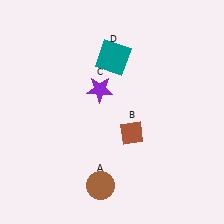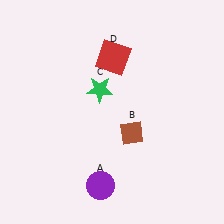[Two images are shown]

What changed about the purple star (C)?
In Image 1, C is purple. In Image 2, it changed to green.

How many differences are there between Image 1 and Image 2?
There are 3 differences between the two images.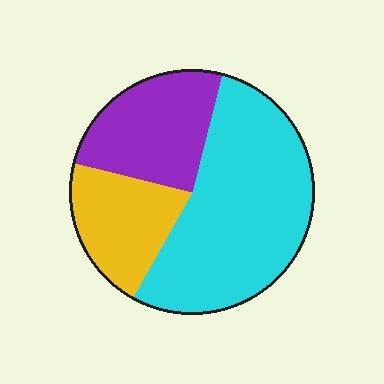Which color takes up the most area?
Cyan, at roughly 55%.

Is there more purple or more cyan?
Cyan.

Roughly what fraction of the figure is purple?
Purple takes up between a sixth and a third of the figure.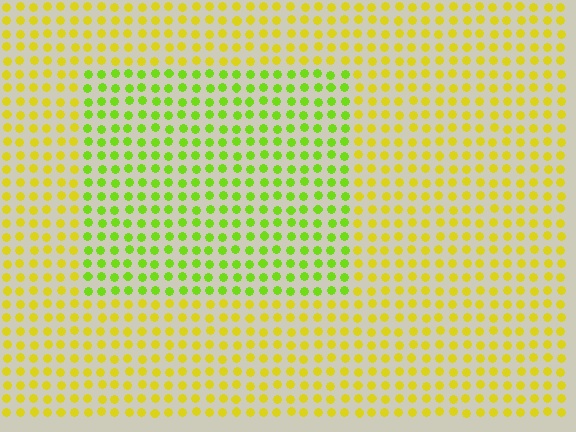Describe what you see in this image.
The image is filled with small yellow elements in a uniform arrangement. A rectangle-shaped region is visible where the elements are tinted to a slightly different hue, forming a subtle color boundary.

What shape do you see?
I see a rectangle.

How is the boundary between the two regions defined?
The boundary is defined purely by a slight shift in hue (about 36 degrees). Spacing, size, and orientation are identical on both sides.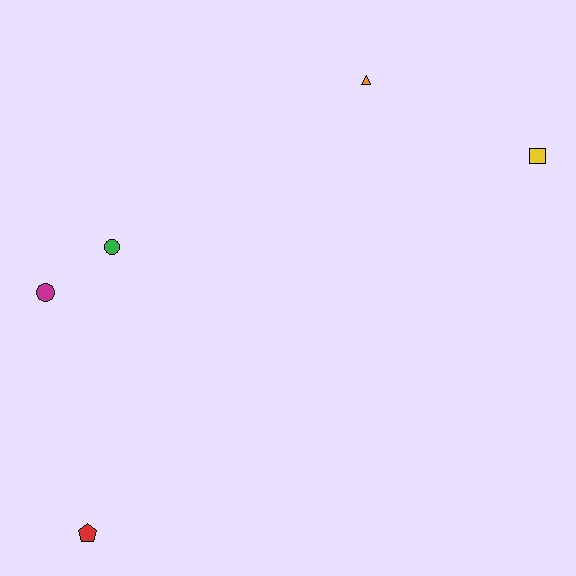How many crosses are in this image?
There are no crosses.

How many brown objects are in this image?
There are no brown objects.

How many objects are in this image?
There are 5 objects.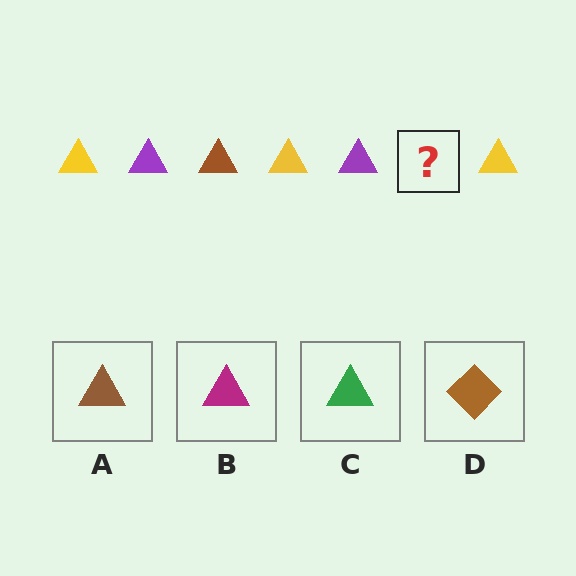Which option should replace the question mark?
Option A.